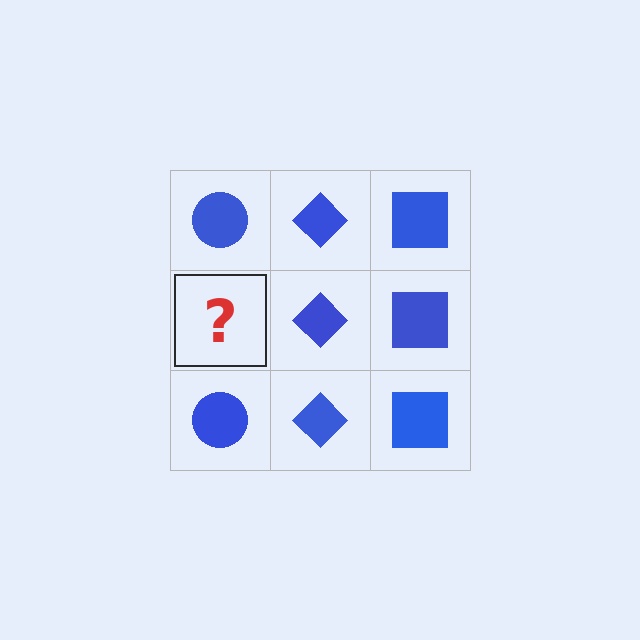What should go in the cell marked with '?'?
The missing cell should contain a blue circle.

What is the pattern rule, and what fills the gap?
The rule is that each column has a consistent shape. The gap should be filled with a blue circle.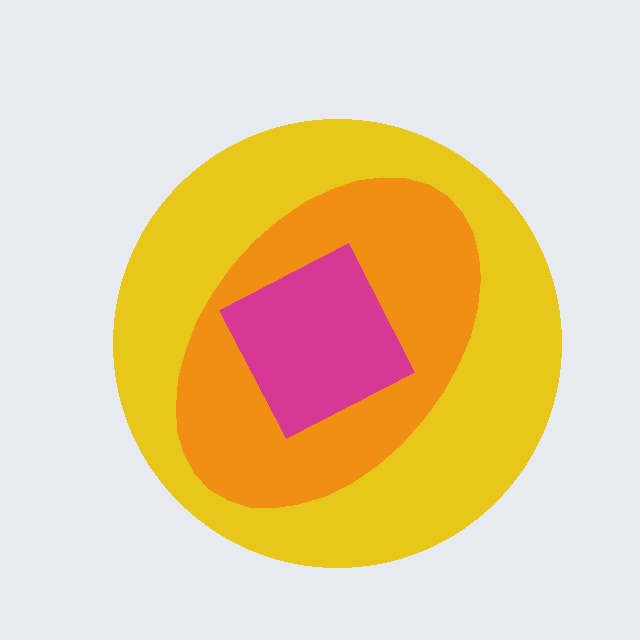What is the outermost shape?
The yellow circle.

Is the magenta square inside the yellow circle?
Yes.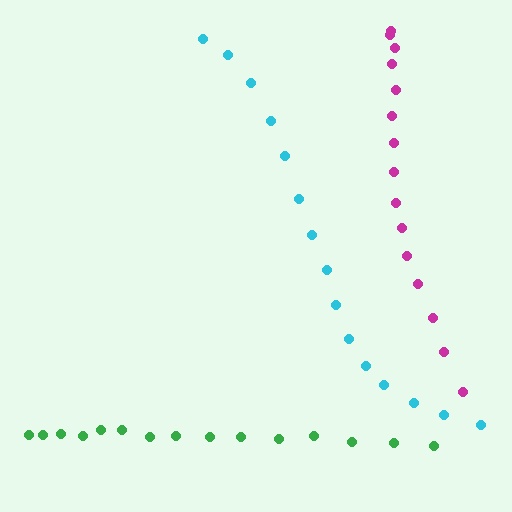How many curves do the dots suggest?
There are 3 distinct paths.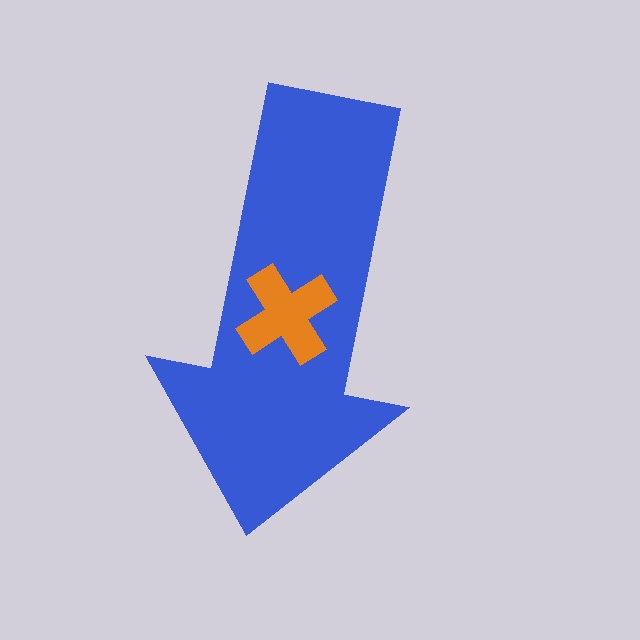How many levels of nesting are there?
2.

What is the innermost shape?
The orange cross.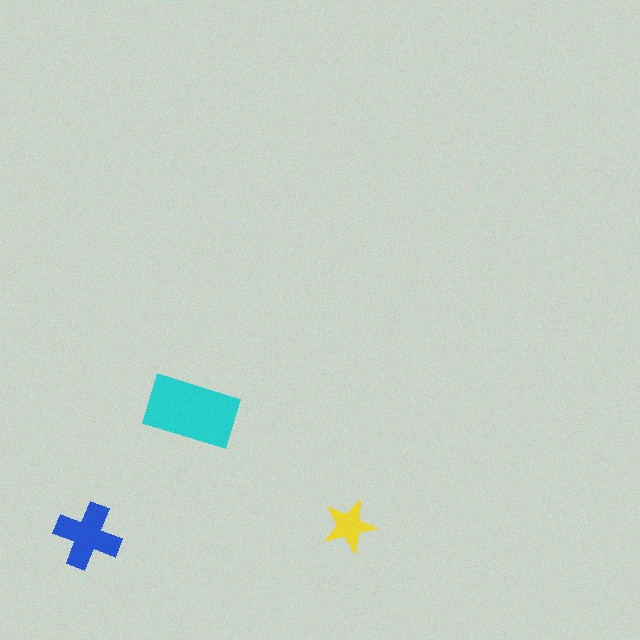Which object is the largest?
The cyan rectangle.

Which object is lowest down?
The blue cross is bottommost.